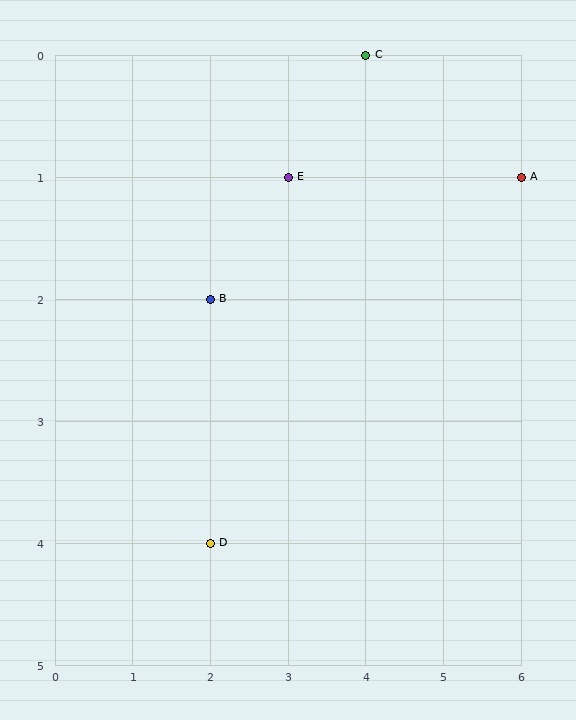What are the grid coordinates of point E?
Point E is at grid coordinates (3, 1).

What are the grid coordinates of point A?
Point A is at grid coordinates (6, 1).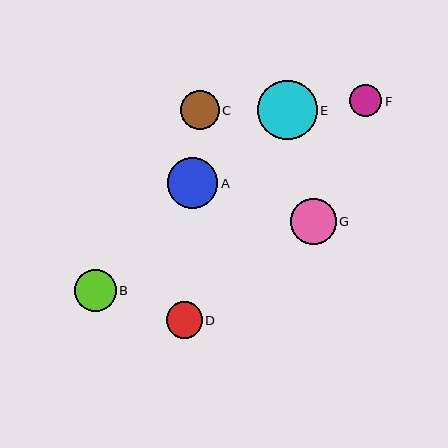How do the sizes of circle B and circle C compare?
Circle B and circle C are approximately the same size.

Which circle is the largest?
Circle E is the largest with a size of approximately 59 pixels.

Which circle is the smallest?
Circle F is the smallest with a size of approximately 32 pixels.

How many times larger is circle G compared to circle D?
Circle G is approximately 1.3 times the size of circle D.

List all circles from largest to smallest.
From largest to smallest: E, A, G, B, C, D, F.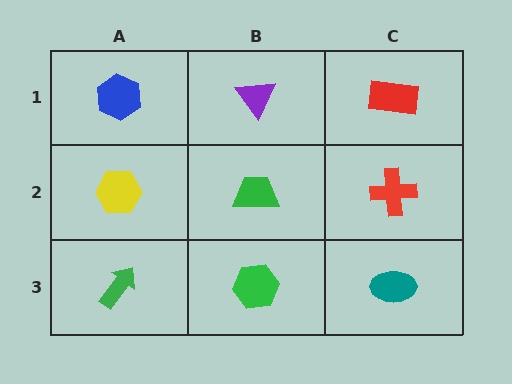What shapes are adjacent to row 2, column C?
A red rectangle (row 1, column C), a teal ellipse (row 3, column C), a green trapezoid (row 2, column B).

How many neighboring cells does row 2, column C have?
3.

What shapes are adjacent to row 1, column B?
A green trapezoid (row 2, column B), a blue hexagon (row 1, column A), a red rectangle (row 1, column C).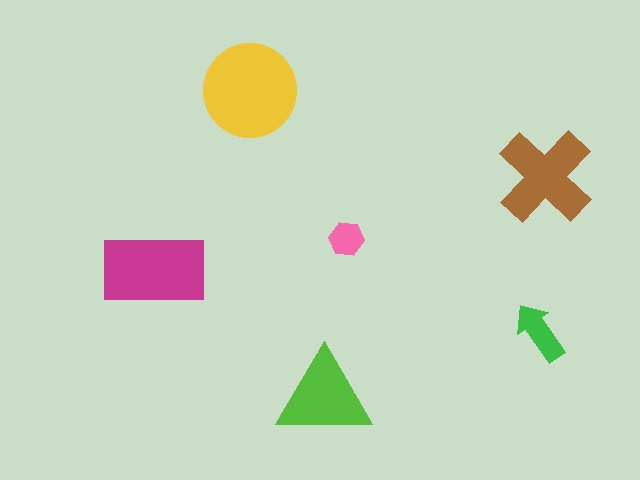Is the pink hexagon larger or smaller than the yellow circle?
Smaller.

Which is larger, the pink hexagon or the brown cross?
The brown cross.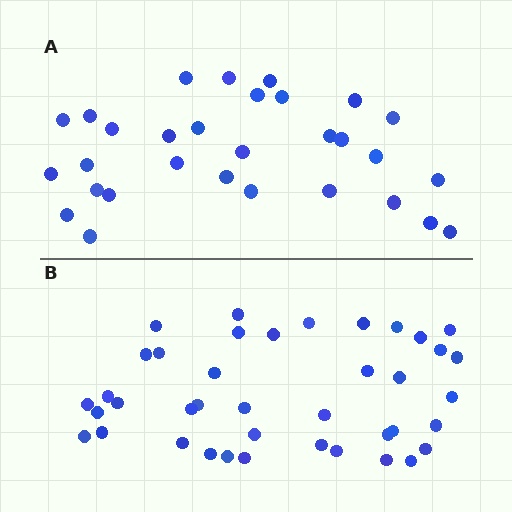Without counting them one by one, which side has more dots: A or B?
Region B (the bottom region) has more dots.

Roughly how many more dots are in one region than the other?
Region B has roughly 10 or so more dots than region A.